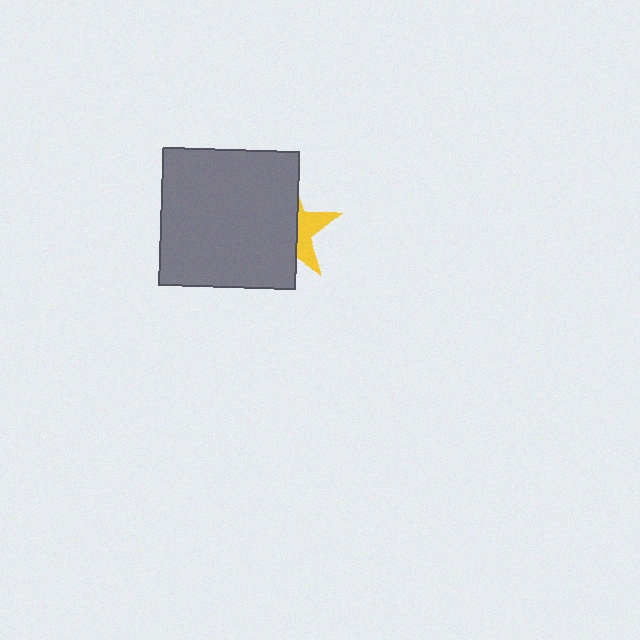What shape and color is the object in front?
The object in front is a gray square.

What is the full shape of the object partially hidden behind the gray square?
The partially hidden object is a yellow star.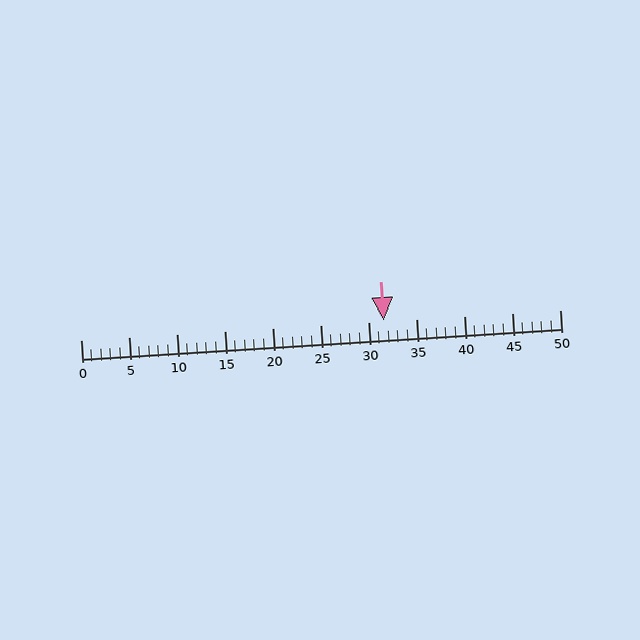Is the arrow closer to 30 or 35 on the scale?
The arrow is closer to 30.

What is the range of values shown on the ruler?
The ruler shows values from 0 to 50.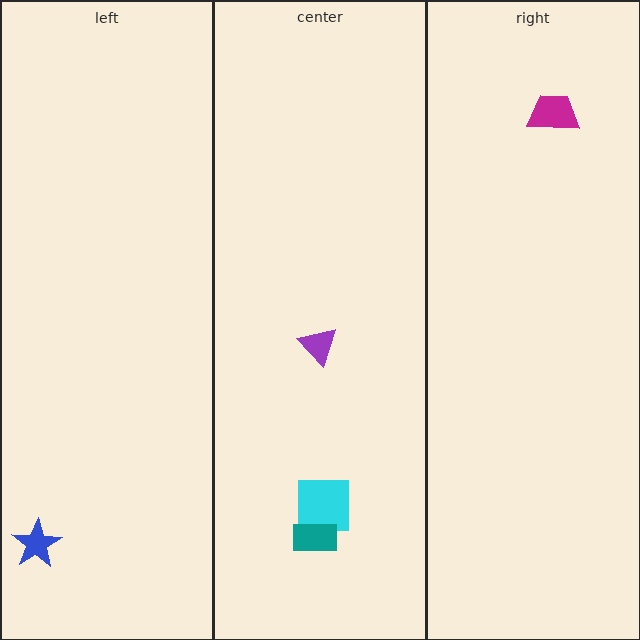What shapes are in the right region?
The magenta trapezoid.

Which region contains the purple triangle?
The center region.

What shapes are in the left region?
The blue star.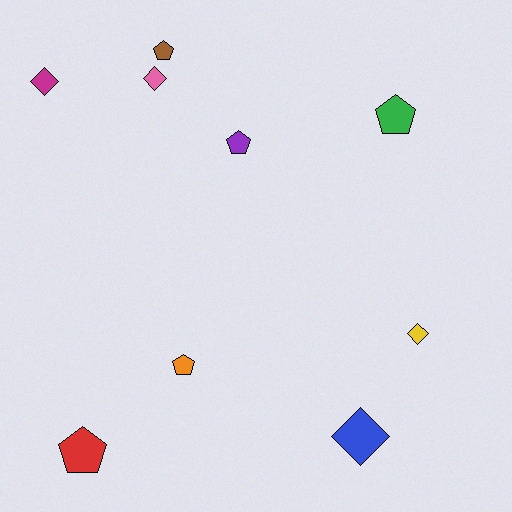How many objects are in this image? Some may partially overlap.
There are 9 objects.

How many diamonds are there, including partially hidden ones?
There are 4 diamonds.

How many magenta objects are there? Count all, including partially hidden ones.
There is 1 magenta object.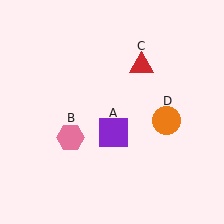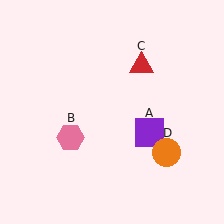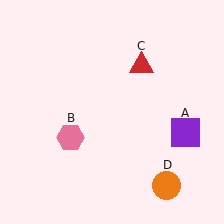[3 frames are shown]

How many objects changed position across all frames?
2 objects changed position: purple square (object A), orange circle (object D).